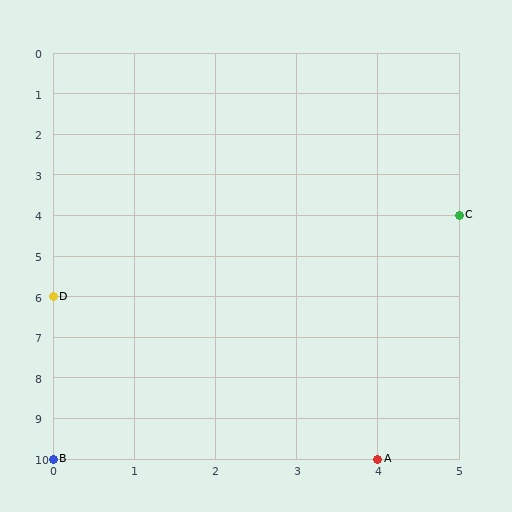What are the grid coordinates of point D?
Point D is at grid coordinates (0, 6).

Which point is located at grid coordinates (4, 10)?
Point A is at (4, 10).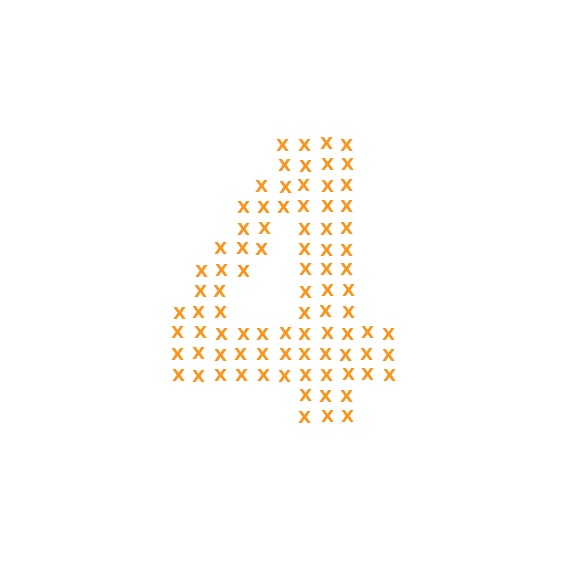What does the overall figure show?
The overall figure shows the digit 4.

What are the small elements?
The small elements are letter X's.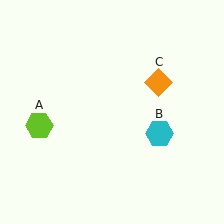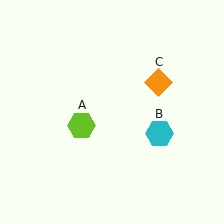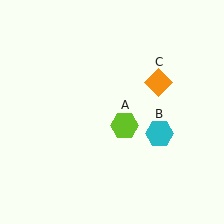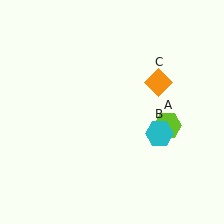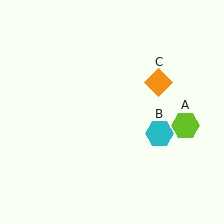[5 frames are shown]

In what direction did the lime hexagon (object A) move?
The lime hexagon (object A) moved right.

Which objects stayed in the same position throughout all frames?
Cyan hexagon (object B) and orange diamond (object C) remained stationary.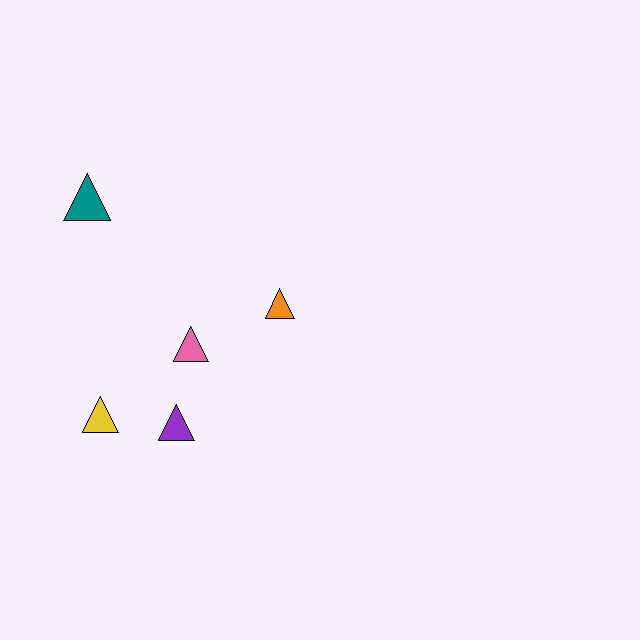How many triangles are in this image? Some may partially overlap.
There are 5 triangles.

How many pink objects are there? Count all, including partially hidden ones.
There is 1 pink object.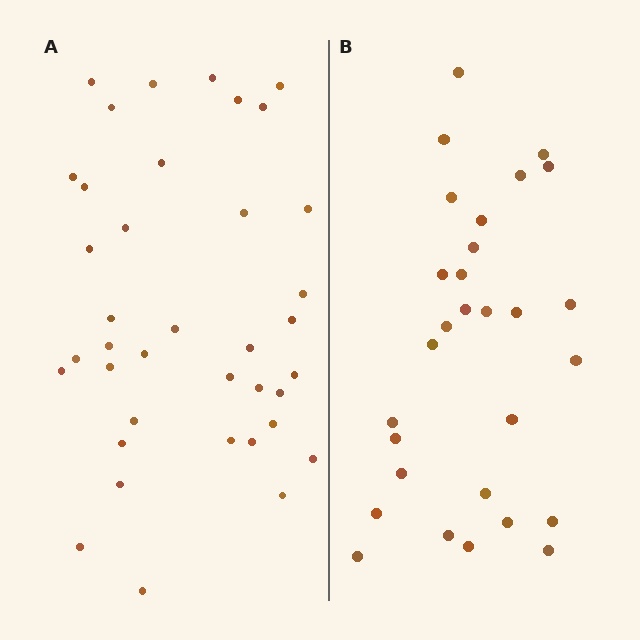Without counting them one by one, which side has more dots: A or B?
Region A (the left region) has more dots.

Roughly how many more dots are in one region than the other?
Region A has roughly 8 or so more dots than region B.